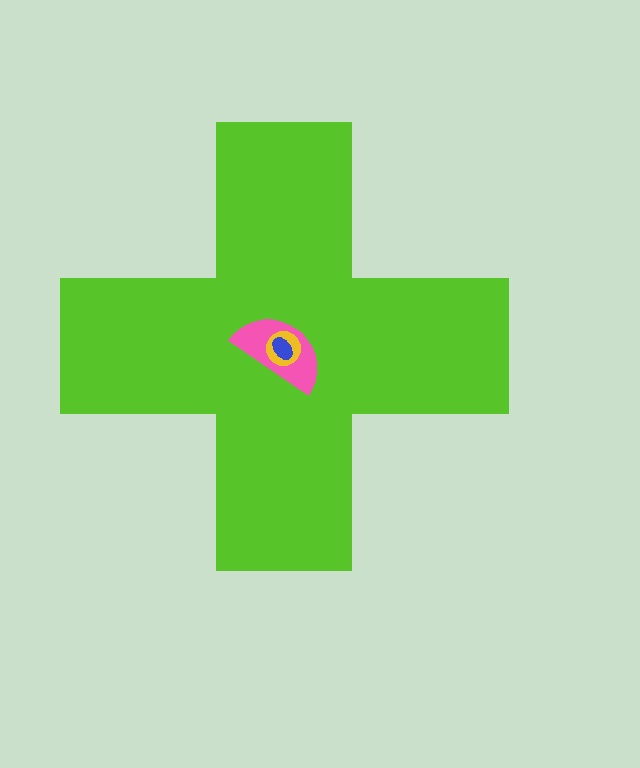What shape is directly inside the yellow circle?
The blue ellipse.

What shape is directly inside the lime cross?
The pink semicircle.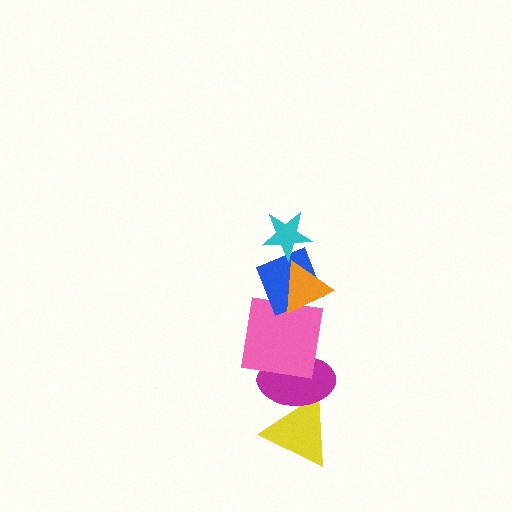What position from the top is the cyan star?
The cyan star is 1st from the top.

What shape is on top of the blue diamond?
The orange triangle is on top of the blue diamond.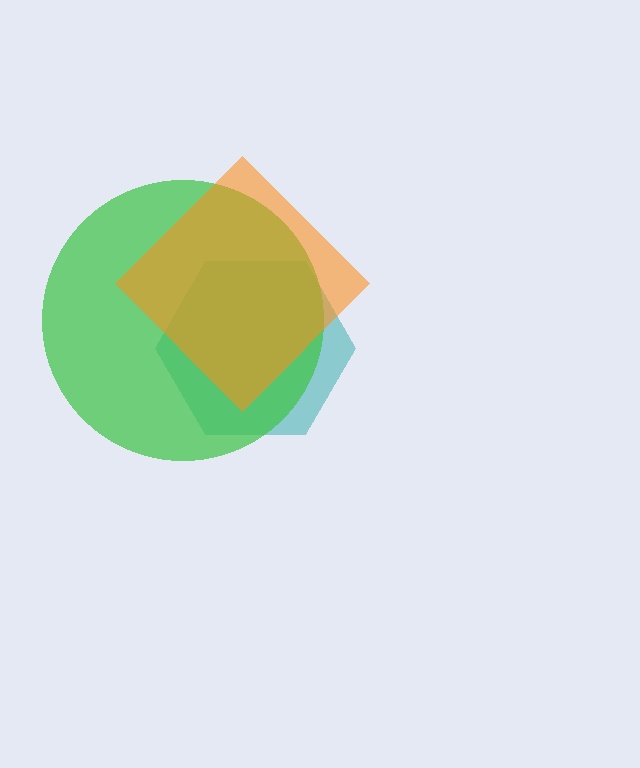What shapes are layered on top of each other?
The layered shapes are: a teal hexagon, a green circle, an orange diamond.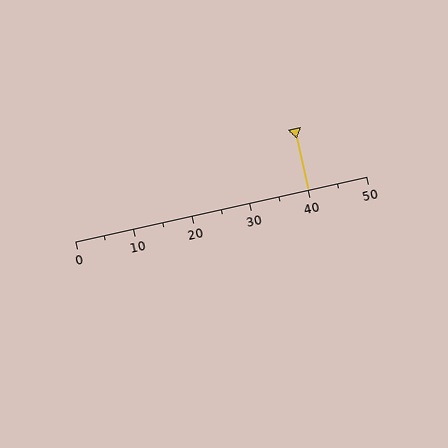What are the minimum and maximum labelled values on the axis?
The axis runs from 0 to 50.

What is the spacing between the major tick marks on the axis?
The major ticks are spaced 10 apart.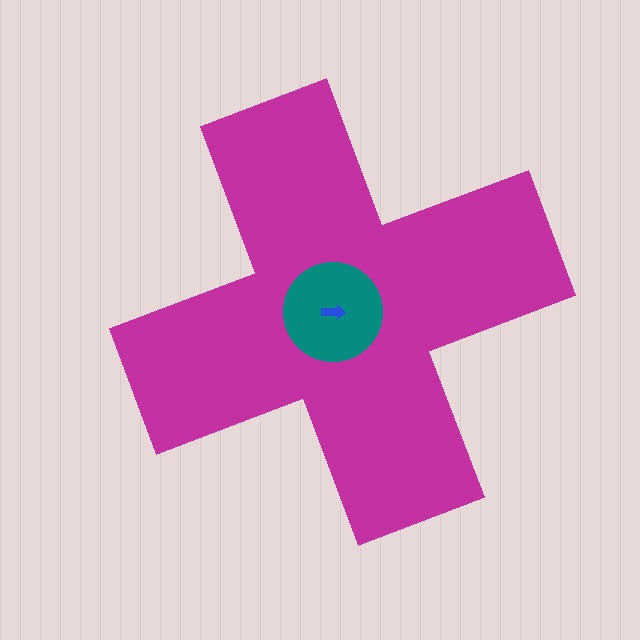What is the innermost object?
The blue arrow.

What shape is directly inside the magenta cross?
The teal circle.